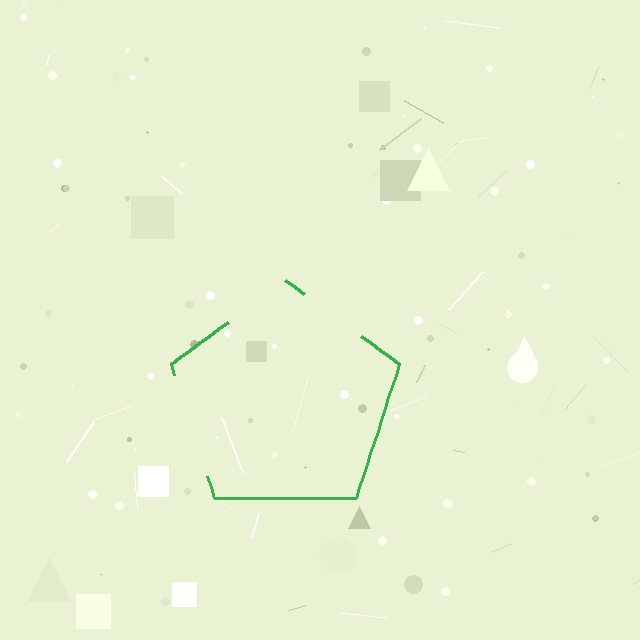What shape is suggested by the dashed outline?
The dashed outline suggests a pentagon.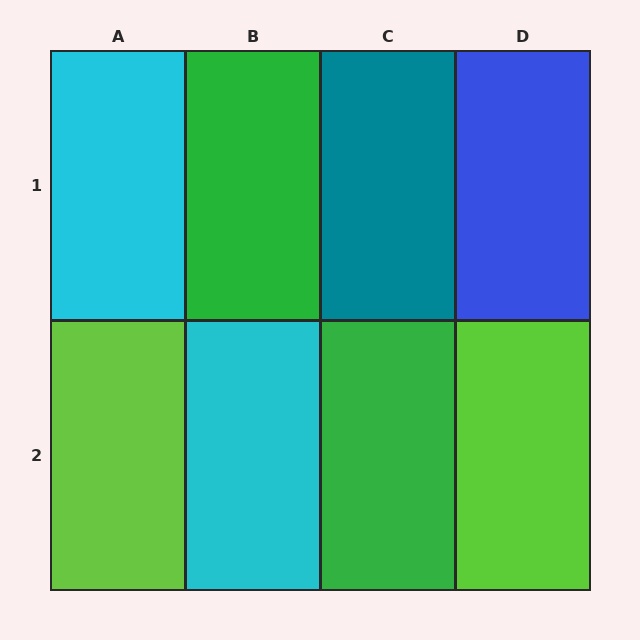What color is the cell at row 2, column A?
Lime.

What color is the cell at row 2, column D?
Lime.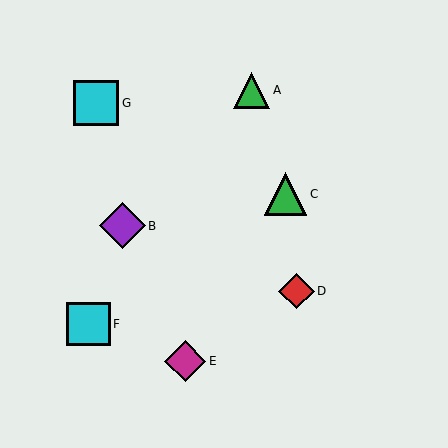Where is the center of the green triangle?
The center of the green triangle is at (286, 194).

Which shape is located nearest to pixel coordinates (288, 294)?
The red diamond (labeled D) at (297, 291) is nearest to that location.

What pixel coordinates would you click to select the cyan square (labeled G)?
Click at (96, 103) to select the cyan square G.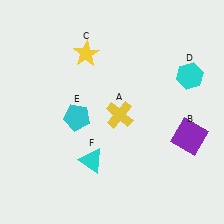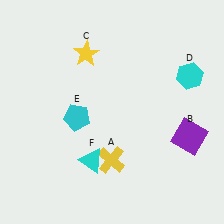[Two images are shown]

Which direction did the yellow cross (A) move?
The yellow cross (A) moved down.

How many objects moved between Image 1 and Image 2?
1 object moved between the two images.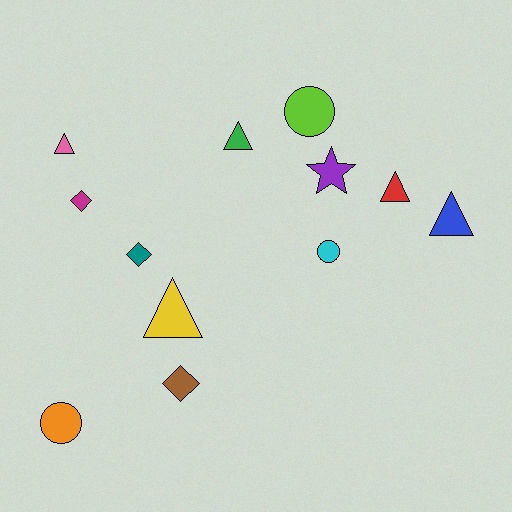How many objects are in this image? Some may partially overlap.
There are 12 objects.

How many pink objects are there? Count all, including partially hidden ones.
There is 1 pink object.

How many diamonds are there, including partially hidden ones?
There are 3 diamonds.